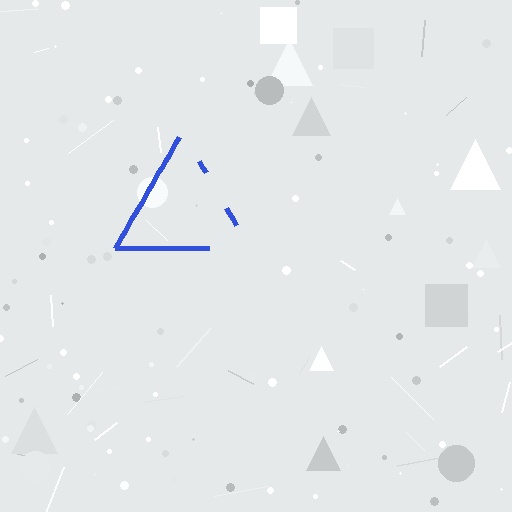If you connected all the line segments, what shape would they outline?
They would outline a triangle.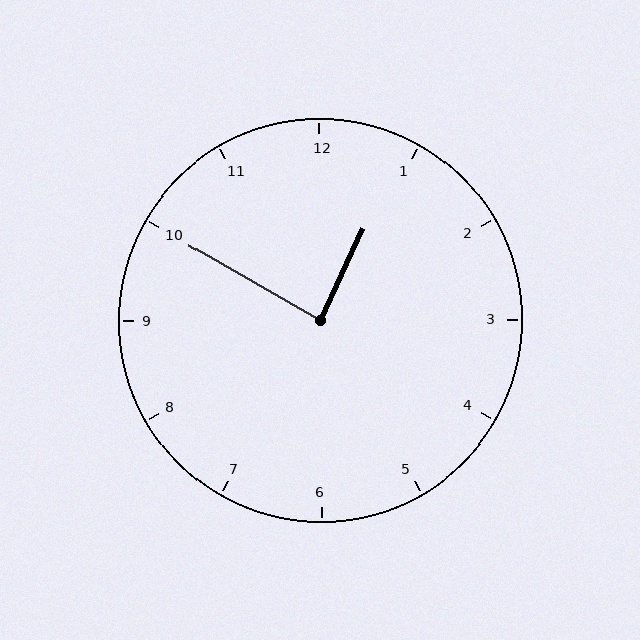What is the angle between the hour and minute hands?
Approximately 85 degrees.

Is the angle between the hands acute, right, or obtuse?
It is right.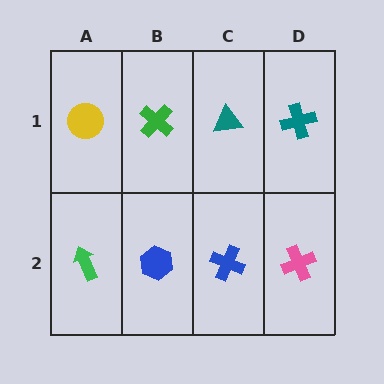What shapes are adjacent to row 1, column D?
A pink cross (row 2, column D), a teal triangle (row 1, column C).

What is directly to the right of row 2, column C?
A pink cross.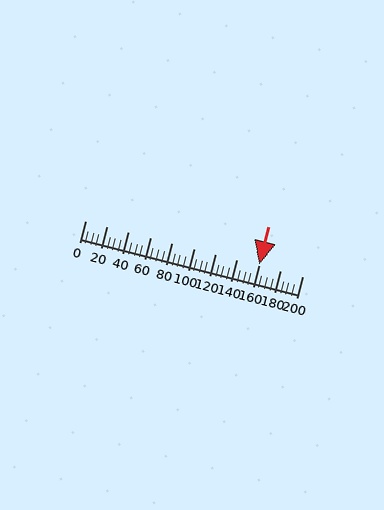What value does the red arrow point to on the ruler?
The red arrow points to approximately 160.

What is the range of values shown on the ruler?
The ruler shows values from 0 to 200.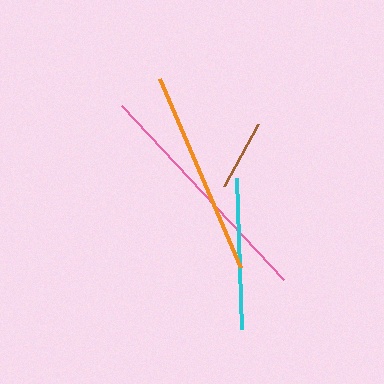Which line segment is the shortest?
The brown line is the shortest at approximately 71 pixels.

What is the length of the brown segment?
The brown segment is approximately 71 pixels long.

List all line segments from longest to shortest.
From longest to shortest: pink, orange, cyan, brown.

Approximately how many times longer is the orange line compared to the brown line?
The orange line is approximately 2.9 times the length of the brown line.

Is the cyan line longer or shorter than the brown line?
The cyan line is longer than the brown line.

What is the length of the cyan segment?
The cyan segment is approximately 151 pixels long.